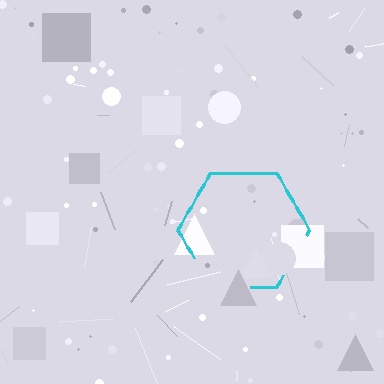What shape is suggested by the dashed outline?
The dashed outline suggests a hexagon.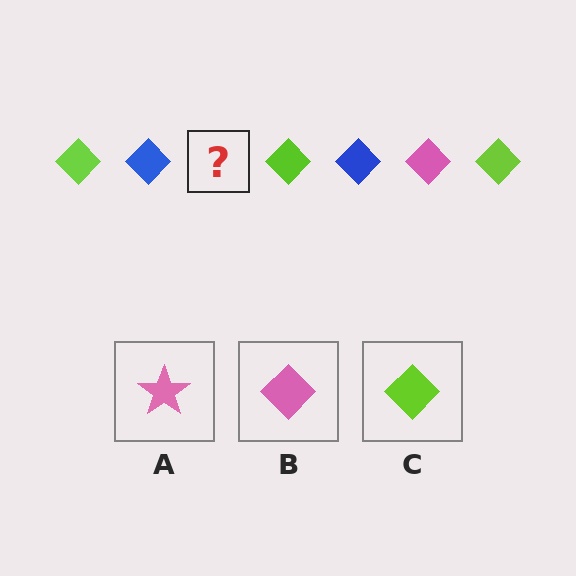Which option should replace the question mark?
Option B.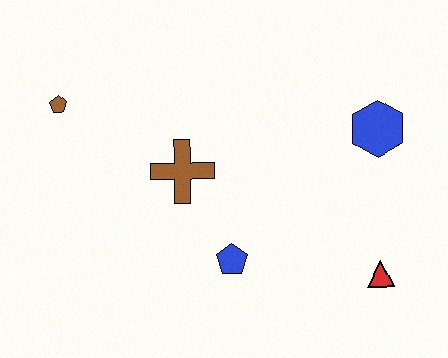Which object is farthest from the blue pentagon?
The brown pentagon is farthest from the blue pentagon.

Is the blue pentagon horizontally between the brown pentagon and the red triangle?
Yes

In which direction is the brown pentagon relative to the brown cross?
The brown pentagon is to the left of the brown cross.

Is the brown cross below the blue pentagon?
No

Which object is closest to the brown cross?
The blue pentagon is closest to the brown cross.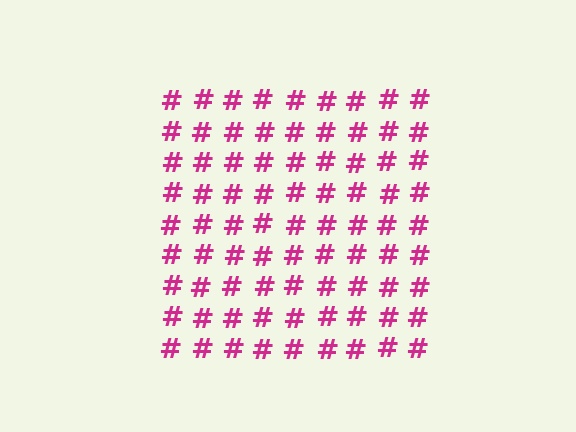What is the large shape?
The large shape is a square.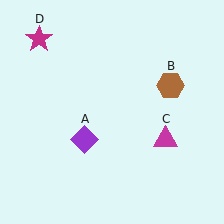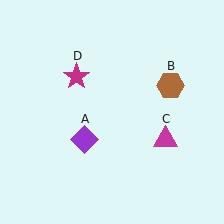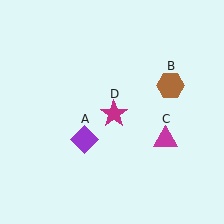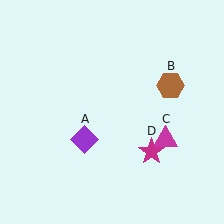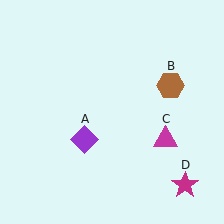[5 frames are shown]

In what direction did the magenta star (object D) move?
The magenta star (object D) moved down and to the right.